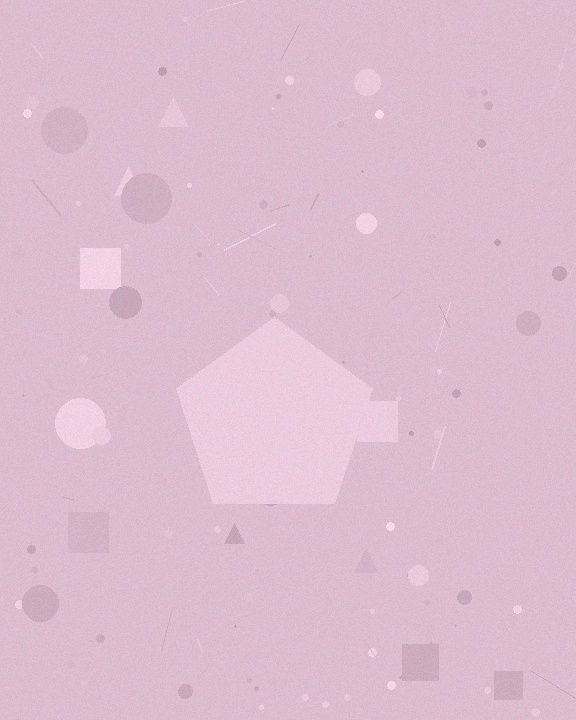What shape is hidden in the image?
A pentagon is hidden in the image.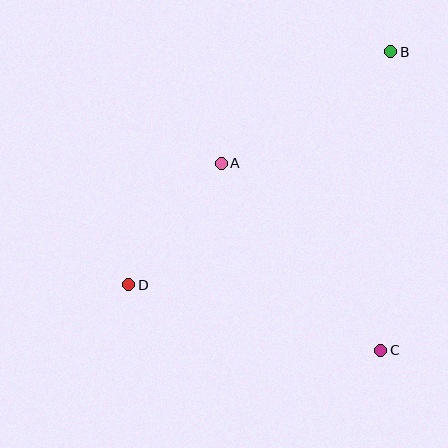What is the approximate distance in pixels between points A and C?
The distance between A and C is approximately 246 pixels.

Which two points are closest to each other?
Points A and D are closest to each other.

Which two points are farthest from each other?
Points B and D are farthest from each other.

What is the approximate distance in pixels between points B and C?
The distance between B and C is approximately 299 pixels.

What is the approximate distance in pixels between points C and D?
The distance between C and D is approximately 261 pixels.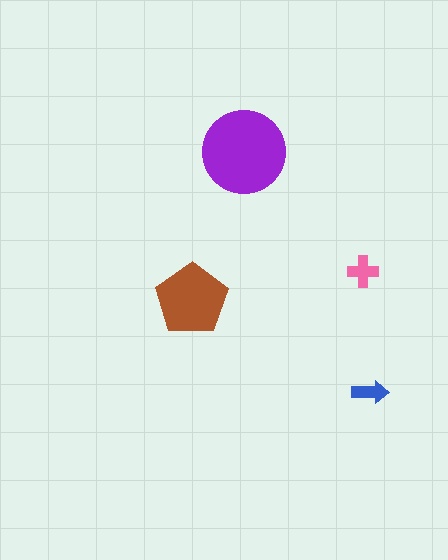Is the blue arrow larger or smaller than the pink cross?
Smaller.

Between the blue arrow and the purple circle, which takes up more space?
The purple circle.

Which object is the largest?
The purple circle.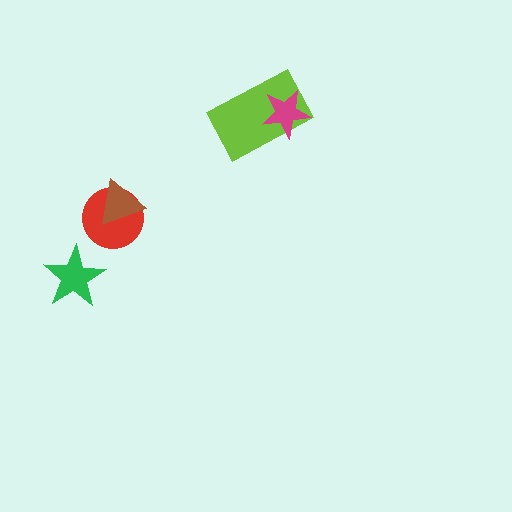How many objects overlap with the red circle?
1 object overlaps with the red circle.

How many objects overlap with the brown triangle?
1 object overlaps with the brown triangle.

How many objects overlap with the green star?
0 objects overlap with the green star.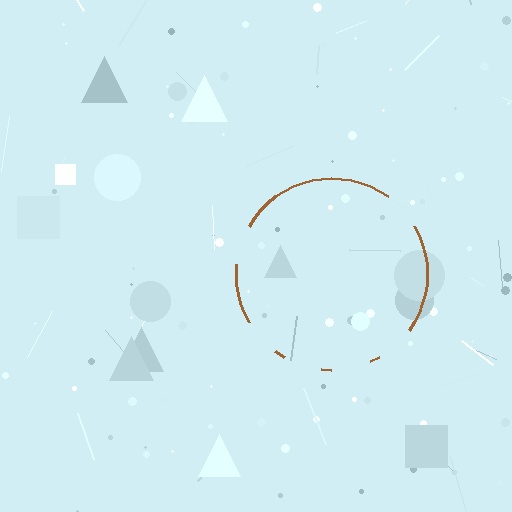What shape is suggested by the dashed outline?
The dashed outline suggests a circle.